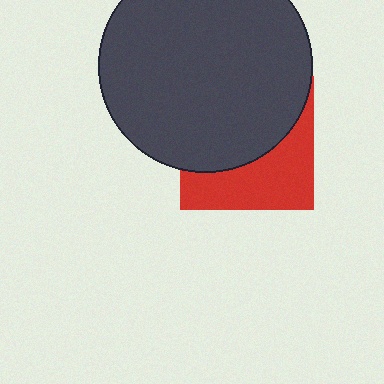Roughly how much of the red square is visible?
A small part of it is visible (roughly 41%).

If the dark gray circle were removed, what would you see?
You would see the complete red square.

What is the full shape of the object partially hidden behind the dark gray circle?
The partially hidden object is a red square.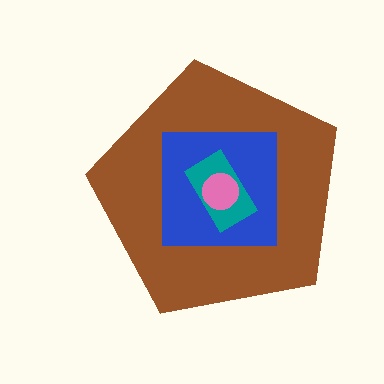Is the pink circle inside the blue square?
Yes.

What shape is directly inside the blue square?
The teal rectangle.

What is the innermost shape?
The pink circle.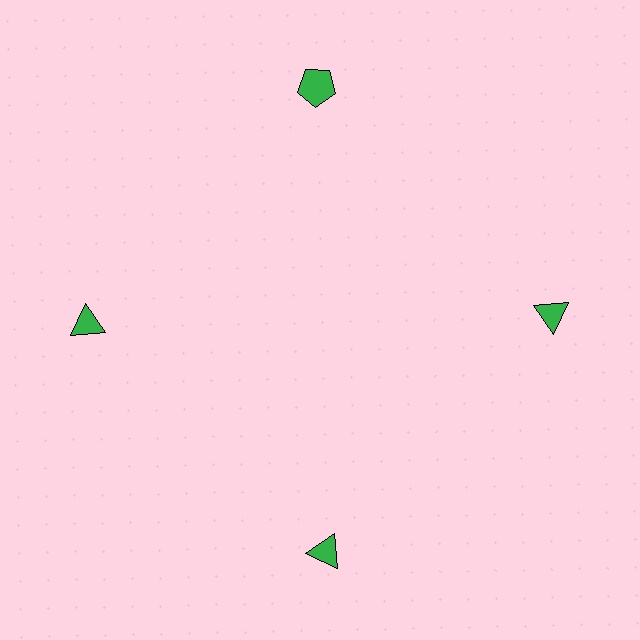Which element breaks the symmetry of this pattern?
The green pentagon at roughly the 12 o'clock position breaks the symmetry. All other shapes are green triangles.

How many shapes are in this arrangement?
There are 4 shapes arranged in a ring pattern.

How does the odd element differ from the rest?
It has a different shape: pentagon instead of triangle.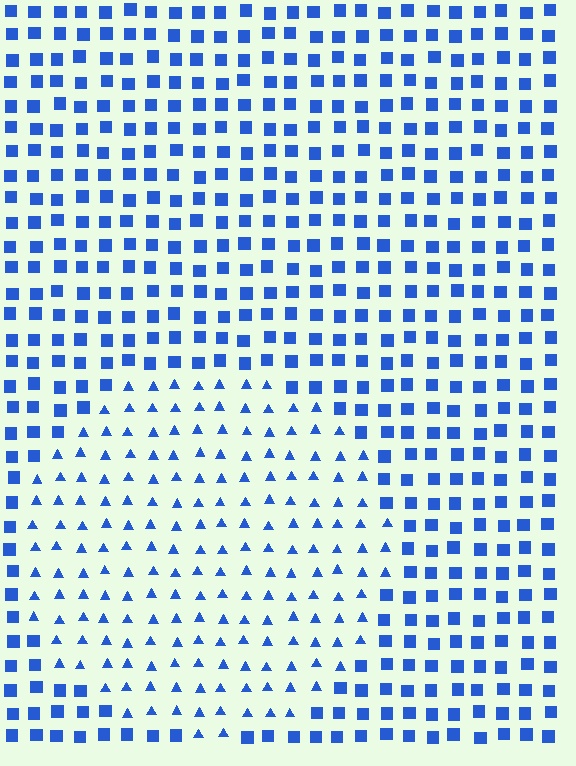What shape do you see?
I see a circle.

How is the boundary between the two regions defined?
The boundary is defined by a change in element shape: triangles inside vs. squares outside. All elements share the same color and spacing.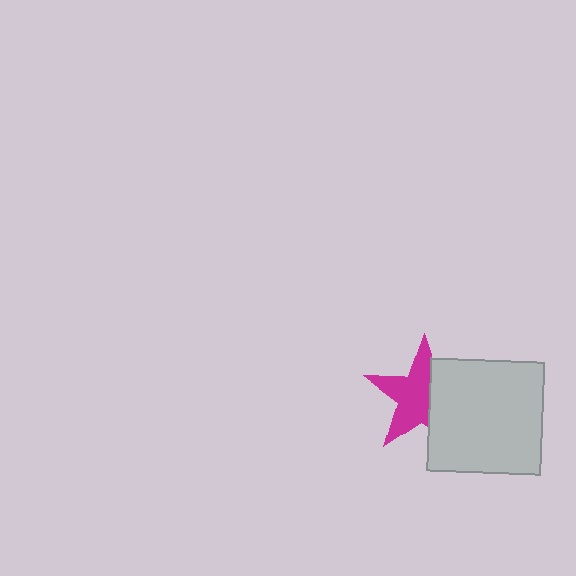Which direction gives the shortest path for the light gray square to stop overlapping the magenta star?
Moving right gives the shortest separation.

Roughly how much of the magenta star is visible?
About half of it is visible (roughly 63%).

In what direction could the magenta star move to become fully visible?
The magenta star could move left. That would shift it out from behind the light gray square entirely.